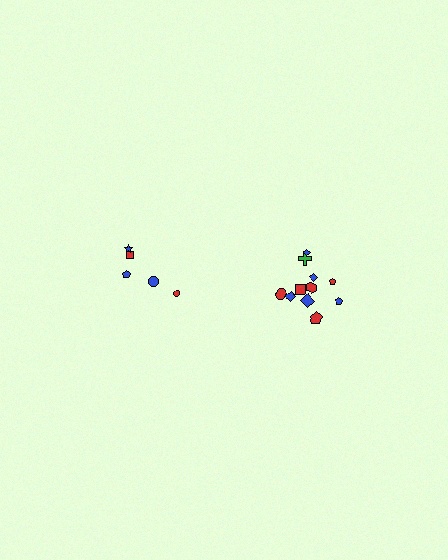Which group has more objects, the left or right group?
The right group.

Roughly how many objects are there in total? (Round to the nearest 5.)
Roughly 15 objects in total.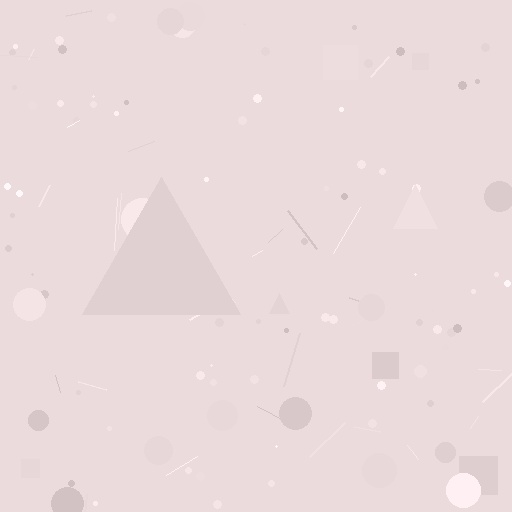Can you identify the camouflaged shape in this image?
The camouflaged shape is a triangle.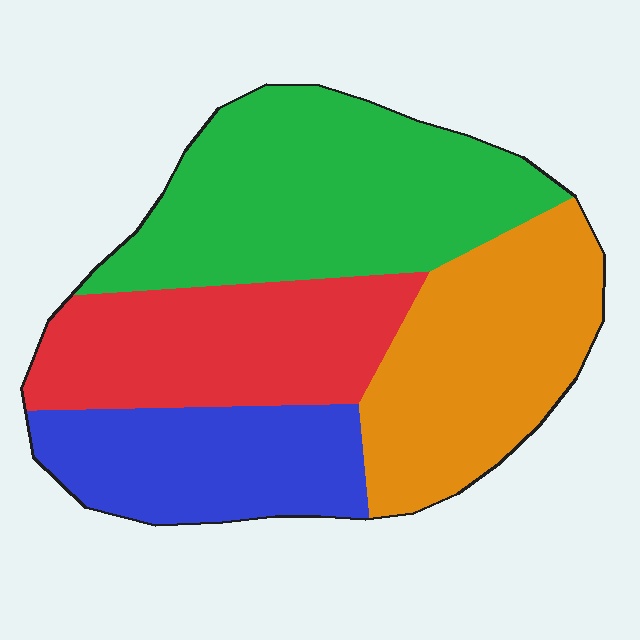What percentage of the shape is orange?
Orange covers 25% of the shape.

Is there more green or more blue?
Green.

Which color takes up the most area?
Green, at roughly 35%.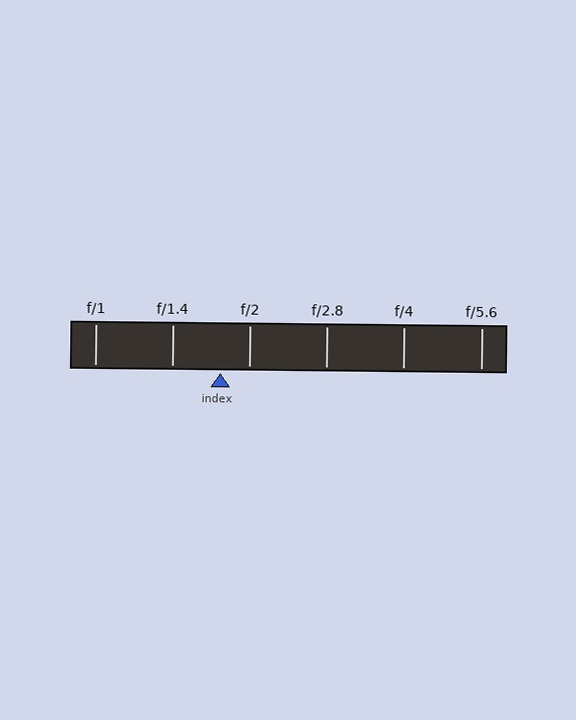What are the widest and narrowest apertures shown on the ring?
The widest aperture shown is f/1 and the narrowest is f/5.6.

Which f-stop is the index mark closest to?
The index mark is closest to f/2.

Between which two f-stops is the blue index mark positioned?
The index mark is between f/1.4 and f/2.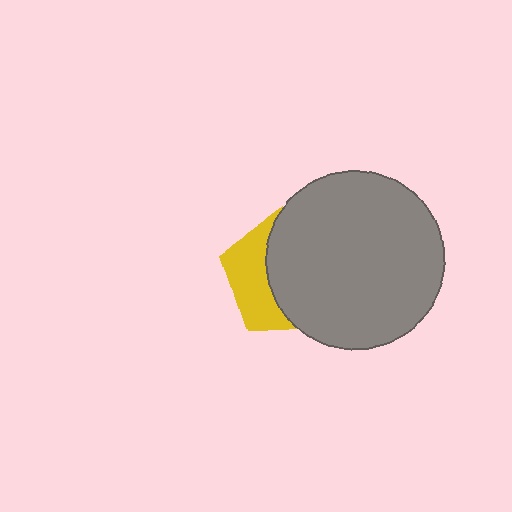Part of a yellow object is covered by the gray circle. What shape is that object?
It is a pentagon.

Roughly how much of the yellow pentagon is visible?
A small part of it is visible (roughly 37%).